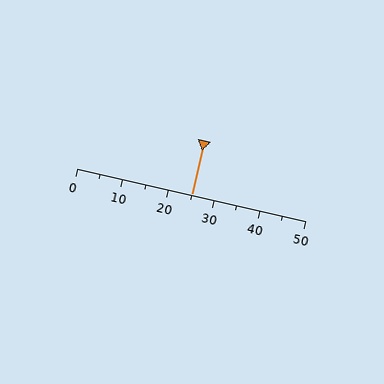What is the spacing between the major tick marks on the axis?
The major ticks are spaced 10 apart.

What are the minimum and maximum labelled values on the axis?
The axis runs from 0 to 50.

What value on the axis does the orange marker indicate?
The marker indicates approximately 25.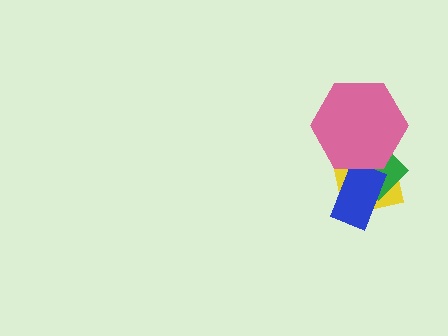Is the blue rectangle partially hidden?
Yes, it is partially covered by another shape.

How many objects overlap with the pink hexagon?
3 objects overlap with the pink hexagon.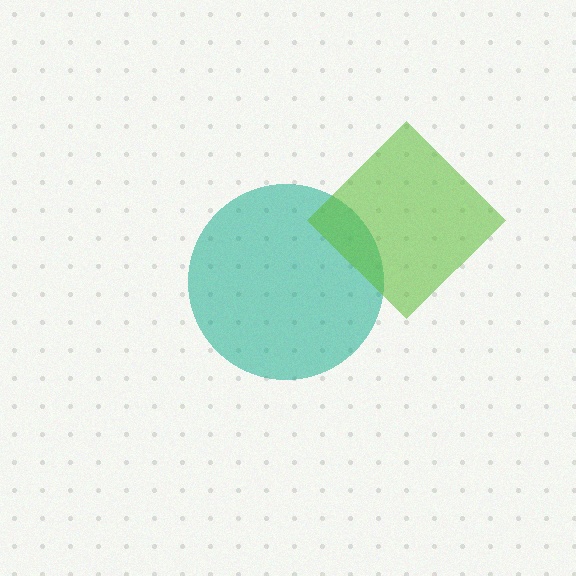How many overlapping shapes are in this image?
There are 2 overlapping shapes in the image.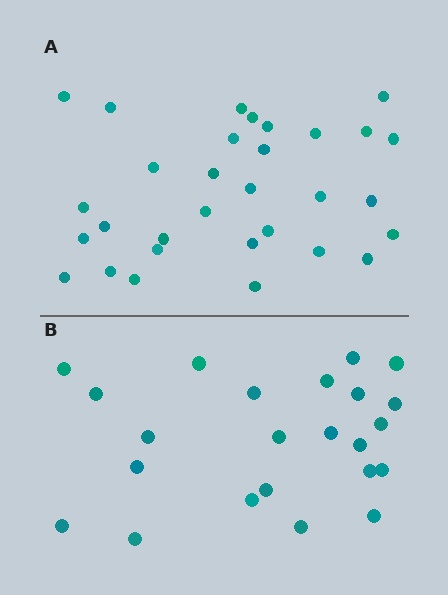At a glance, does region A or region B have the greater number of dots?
Region A (the top region) has more dots.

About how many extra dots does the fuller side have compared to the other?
Region A has roughly 8 or so more dots than region B.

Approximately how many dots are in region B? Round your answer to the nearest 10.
About 20 dots. (The exact count is 23, which rounds to 20.)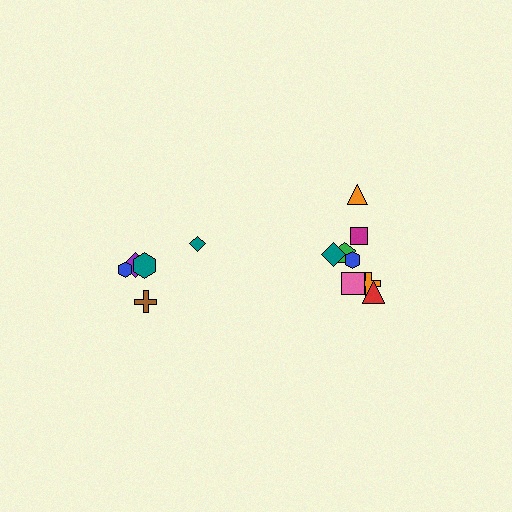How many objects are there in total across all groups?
There are 13 objects.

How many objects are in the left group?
There are 5 objects.